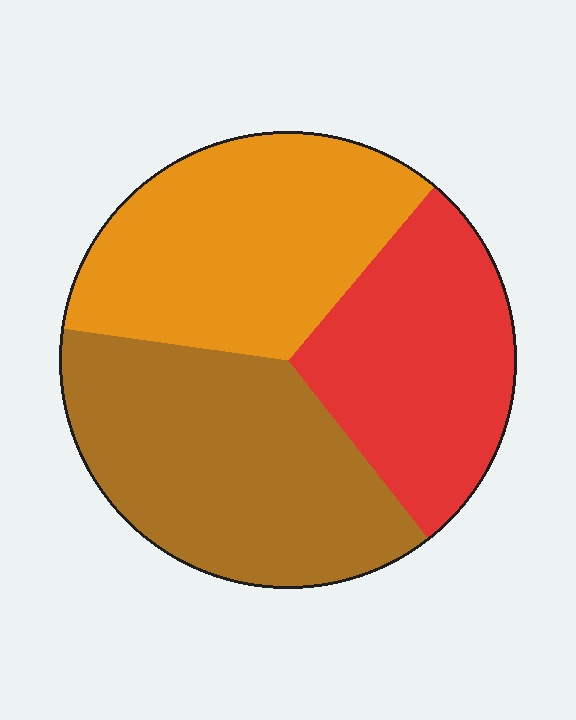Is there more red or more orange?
Orange.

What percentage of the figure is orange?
Orange takes up about one third (1/3) of the figure.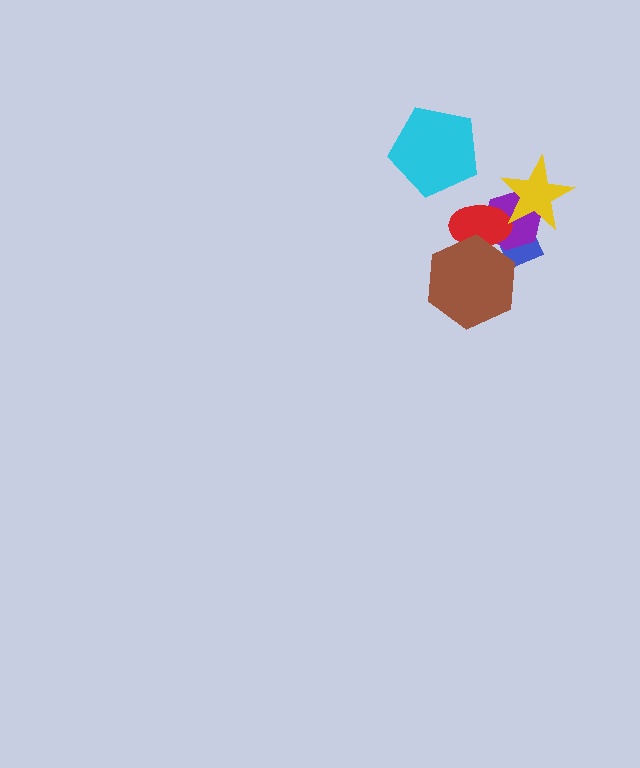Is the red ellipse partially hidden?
Yes, it is partially covered by another shape.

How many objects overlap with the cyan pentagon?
0 objects overlap with the cyan pentagon.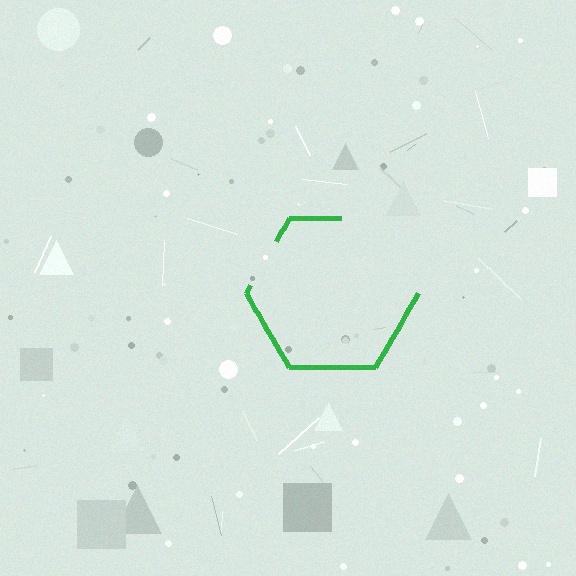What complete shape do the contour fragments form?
The contour fragments form a hexagon.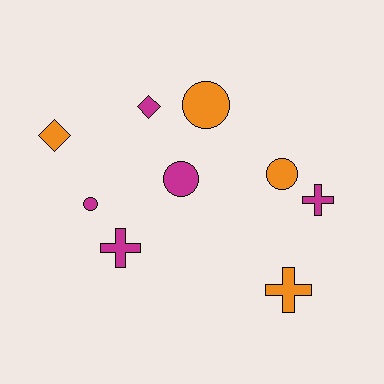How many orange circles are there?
There are 2 orange circles.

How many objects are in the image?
There are 9 objects.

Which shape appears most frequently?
Circle, with 4 objects.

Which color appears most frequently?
Magenta, with 5 objects.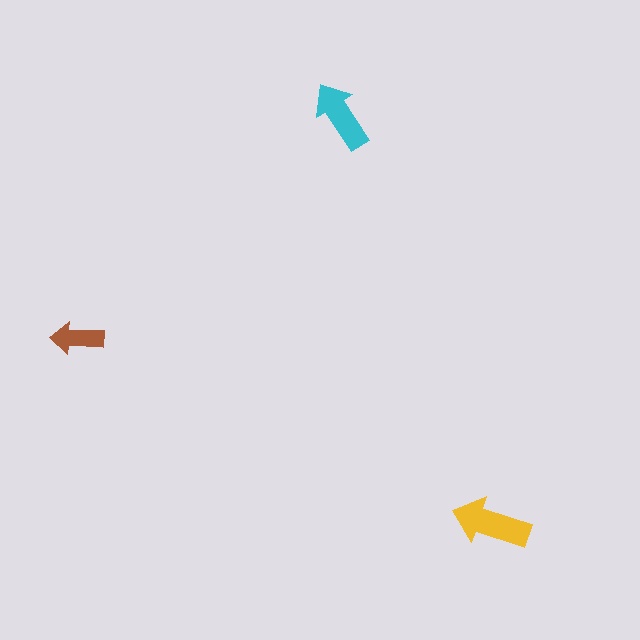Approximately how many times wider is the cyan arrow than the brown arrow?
About 1.5 times wider.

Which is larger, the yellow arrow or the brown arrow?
The yellow one.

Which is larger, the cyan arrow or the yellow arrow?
The yellow one.